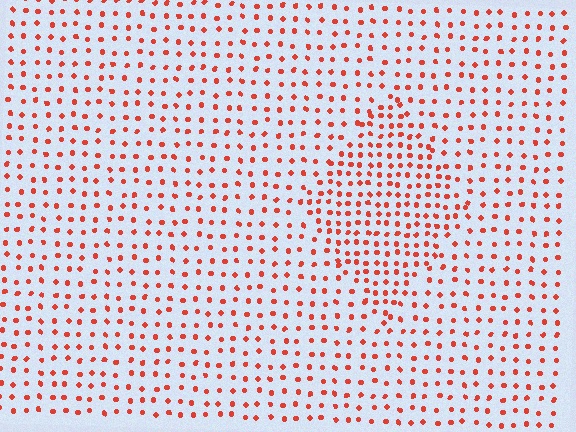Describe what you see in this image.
The image contains small red elements arranged at two different densities. A diamond-shaped region is visible where the elements are more densely packed than the surrounding area.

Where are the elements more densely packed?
The elements are more densely packed inside the diamond boundary.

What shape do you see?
I see a diamond.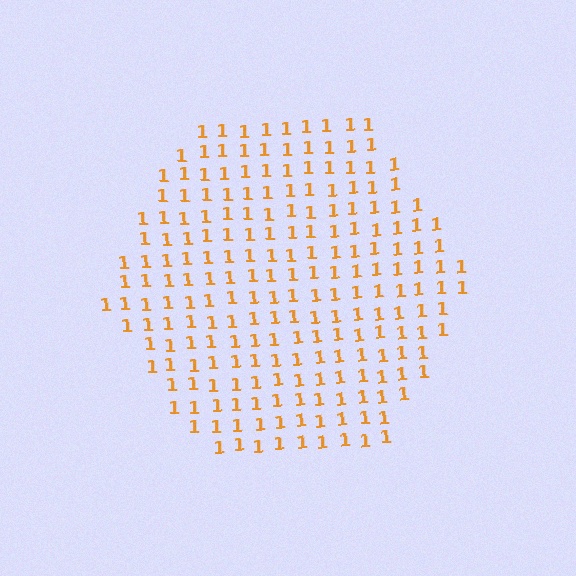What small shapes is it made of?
It is made of small digit 1's.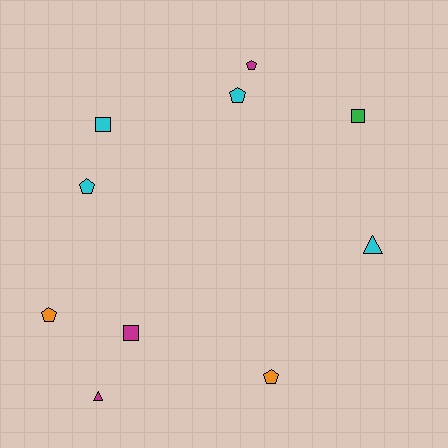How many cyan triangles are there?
There is 1 cyan triangle.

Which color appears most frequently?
Cyan, with 4 objects.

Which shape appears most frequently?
Pentagon, with 5 objects.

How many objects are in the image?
There are 10 objects.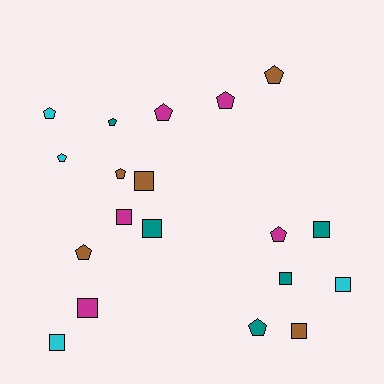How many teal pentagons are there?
There are 2 teal pentagons.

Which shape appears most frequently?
Pentagon, with 10 objects.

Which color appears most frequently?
Teal, with 5 objects.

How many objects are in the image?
There are 19 objects.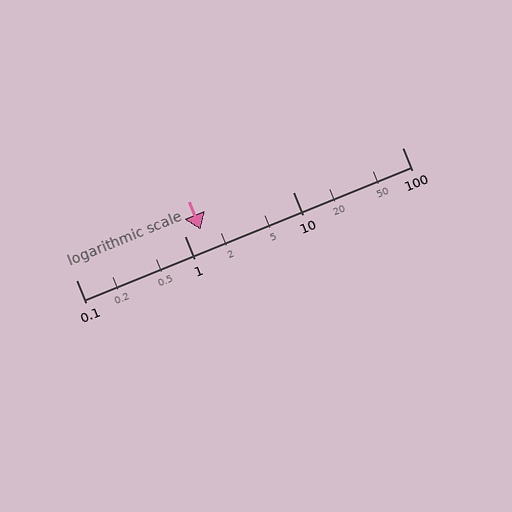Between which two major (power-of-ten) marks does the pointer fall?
The pointer is between 1 and 10.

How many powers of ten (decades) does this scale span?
The scale spans 3 decades, from 0.1 to 100.